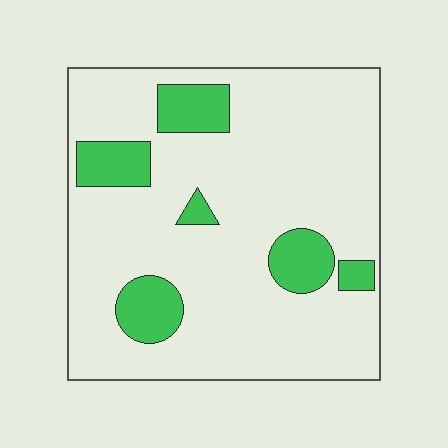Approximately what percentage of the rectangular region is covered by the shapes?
Approximately 15%.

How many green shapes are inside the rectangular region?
6.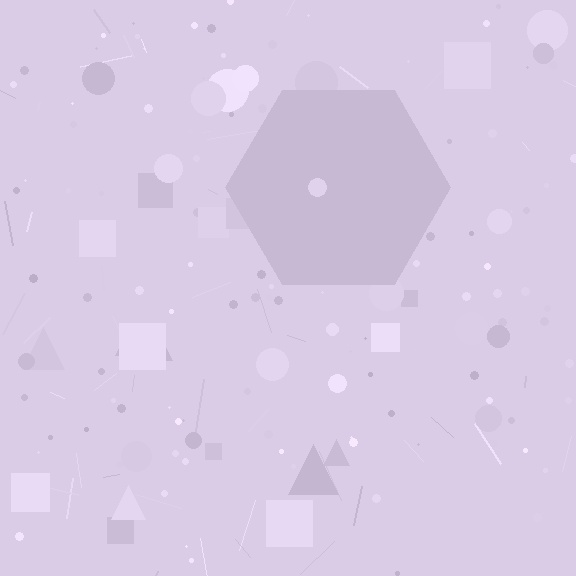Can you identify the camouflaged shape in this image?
The camouflaged shape is a hexagon.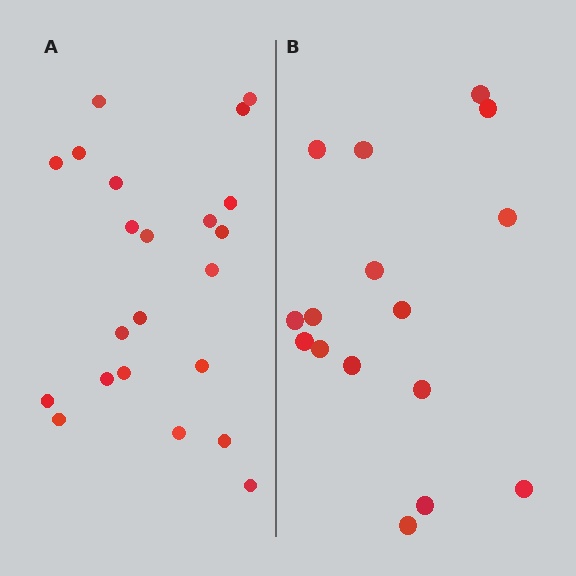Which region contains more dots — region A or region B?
Region A (the left region) has more dots.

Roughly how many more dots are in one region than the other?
Region A has about 6 more dots than region B.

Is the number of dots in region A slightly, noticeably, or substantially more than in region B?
Region A has noticeably more, but not dramatically so. The ratio is roughly 1.4 to 1.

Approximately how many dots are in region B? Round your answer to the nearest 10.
About 20 dots. (The exact count is 16, which rounds to 20.)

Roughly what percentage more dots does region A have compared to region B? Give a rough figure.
About 40% more.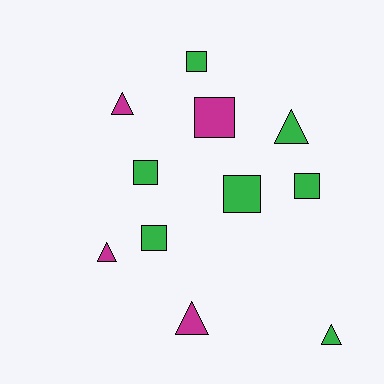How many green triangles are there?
There are 2 green triangles.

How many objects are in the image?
There are 11 objects.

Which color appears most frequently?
Green, with 7 objects.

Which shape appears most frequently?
Square, with 6 objects.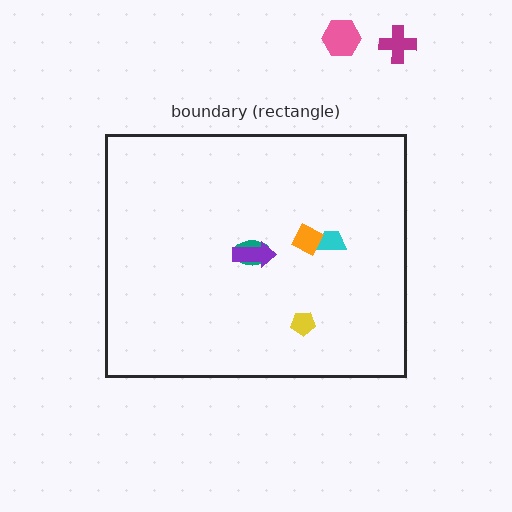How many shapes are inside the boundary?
5 inside, 2 outside.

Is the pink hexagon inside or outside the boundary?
Outside.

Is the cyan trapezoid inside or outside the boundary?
Inside.